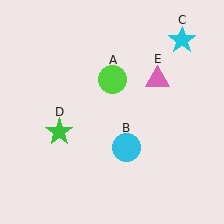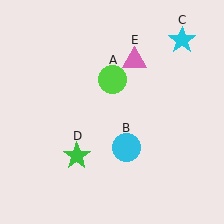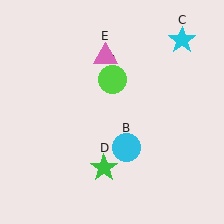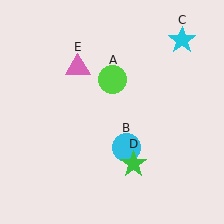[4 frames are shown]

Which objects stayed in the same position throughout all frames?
Lime circle (object A) and cyan circle (object B) and cyan star (object C) remained stationary.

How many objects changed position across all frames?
2 objects changed position: green star (object D), pink triangle (object E).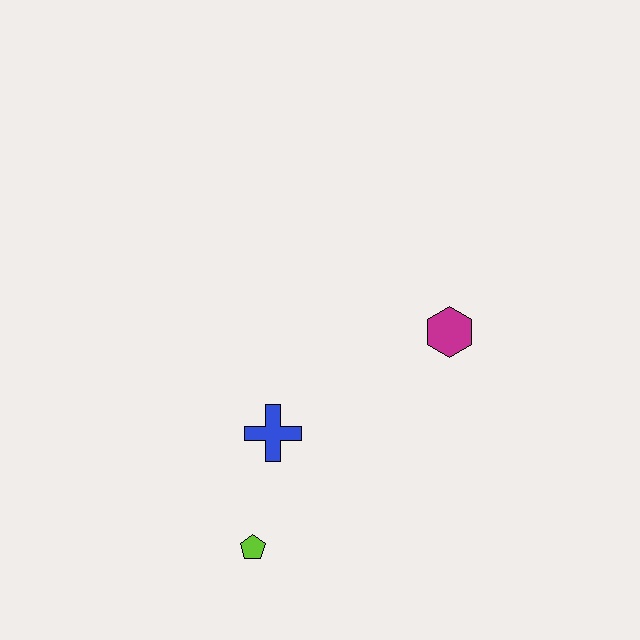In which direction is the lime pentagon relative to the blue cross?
The lime pentagon is below the blue cross.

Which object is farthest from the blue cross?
The magenta hexagon is farthest from the blue cross.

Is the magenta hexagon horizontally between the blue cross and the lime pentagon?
No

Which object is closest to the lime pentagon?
The blue cross is closest to the lime pentagon.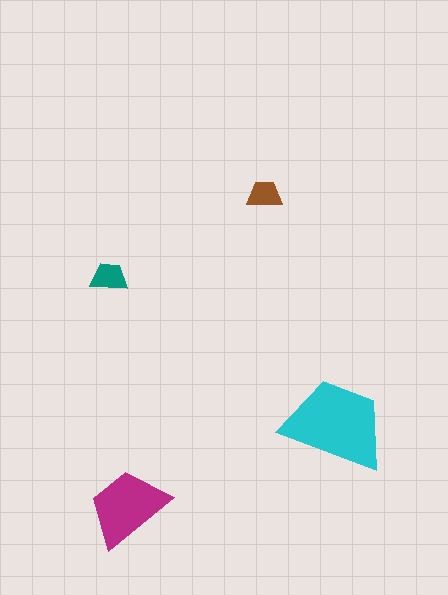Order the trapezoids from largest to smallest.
the cyan one, the magenta one, the teal one, the brown one.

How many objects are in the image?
There are 4 objects in the image.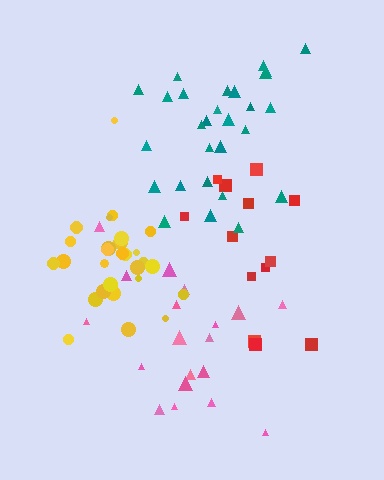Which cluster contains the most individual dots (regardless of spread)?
Yellow (28).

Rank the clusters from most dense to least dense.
yellow, teal, pink, red.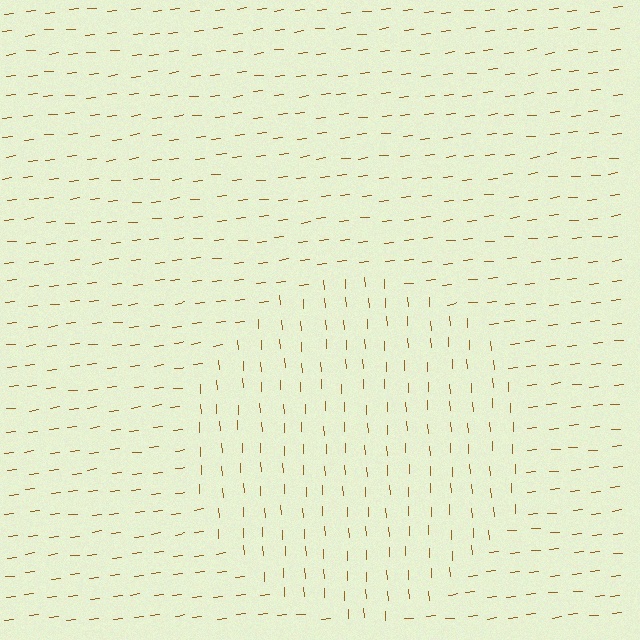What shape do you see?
I see a circle.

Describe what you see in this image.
The image is filled with small brown line segments. A circle region in the image has lines oriented differently from the surrounding lines, creating a visible texture boundary.